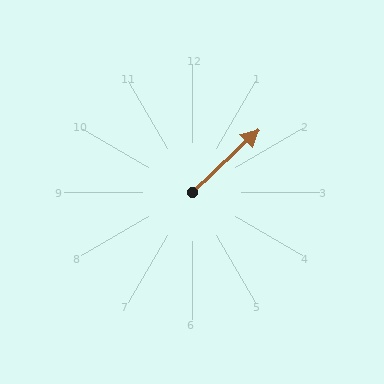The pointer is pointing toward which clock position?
Roughly 2 o'clock.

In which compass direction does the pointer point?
Northeast.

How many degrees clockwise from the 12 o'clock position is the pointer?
Approximately 47 degrees.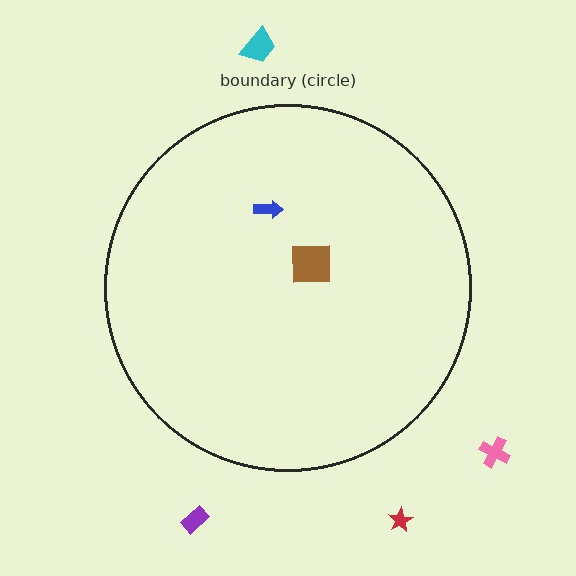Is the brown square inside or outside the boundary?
Inside.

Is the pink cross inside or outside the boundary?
Outside.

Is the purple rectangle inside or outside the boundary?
Outside.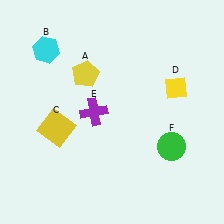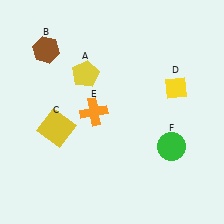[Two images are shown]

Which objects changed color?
B changed from cyan to brown. E changed from purple to orange.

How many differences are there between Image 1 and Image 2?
There are 2 differences between the two images.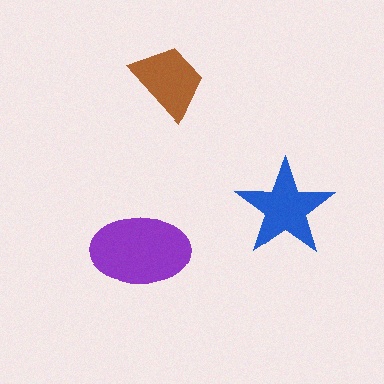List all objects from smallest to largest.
The brown trapezoid, the blue star, the purple ellipse.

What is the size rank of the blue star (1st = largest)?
2nd.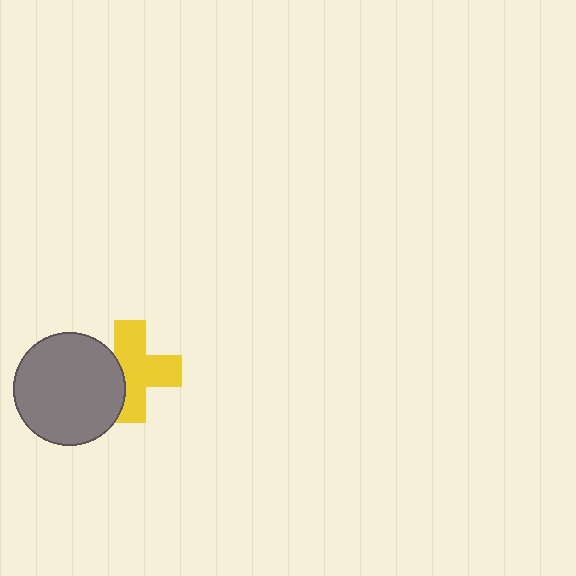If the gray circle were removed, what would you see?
You would see the complete yellow cross.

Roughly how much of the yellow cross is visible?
Most of it is visible (roughly 69%).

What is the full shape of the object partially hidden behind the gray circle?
The partially hidden object is a yellow cross.